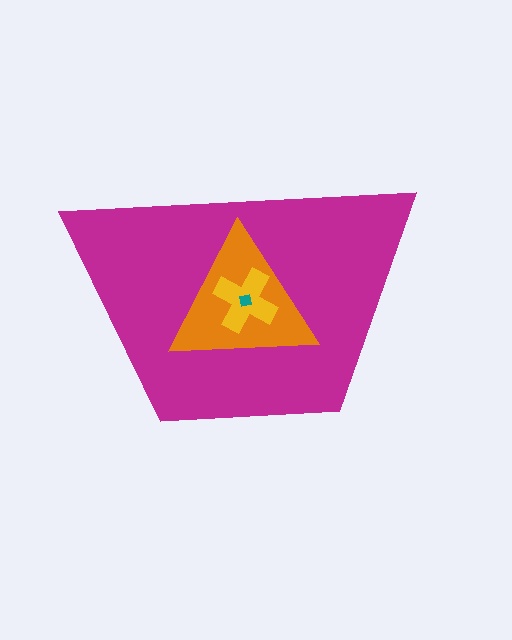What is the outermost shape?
The magenta trapezoid.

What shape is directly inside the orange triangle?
The yellow cross.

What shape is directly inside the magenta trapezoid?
The orange triangle.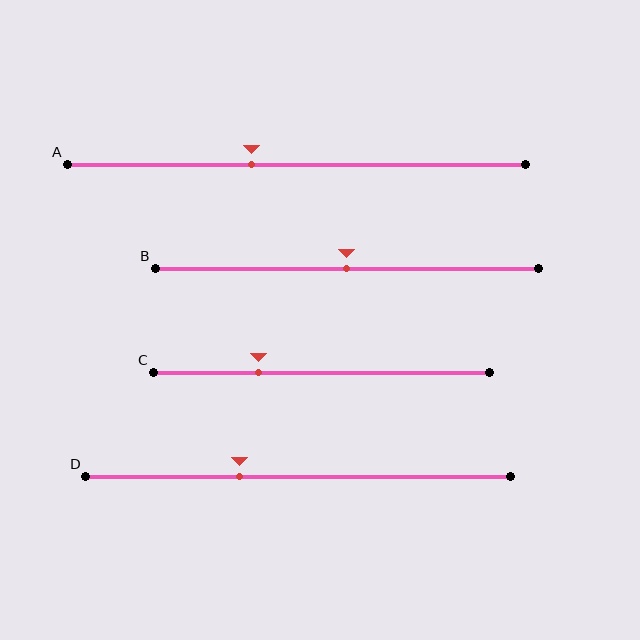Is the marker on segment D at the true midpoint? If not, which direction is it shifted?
No, the marker on segment D is shifted to the left by about 14% of the segment length.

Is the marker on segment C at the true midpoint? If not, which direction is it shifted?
No, the marker on segment C is shifted to the left by about 19% of the segment length.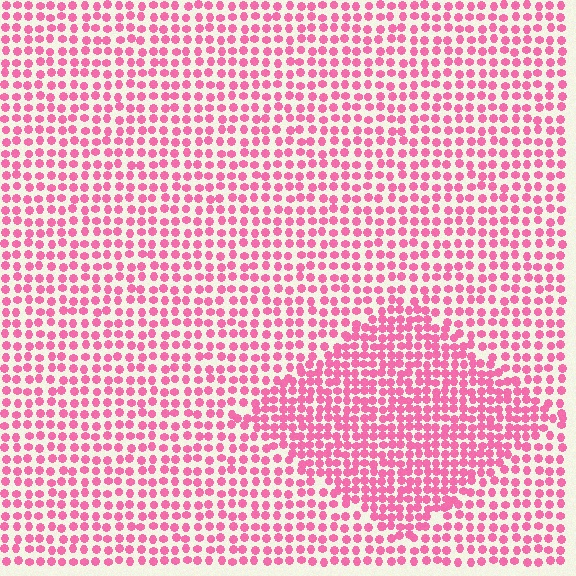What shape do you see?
I see a diamond.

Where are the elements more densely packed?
The elements are more densely packed inside the diamond boundary.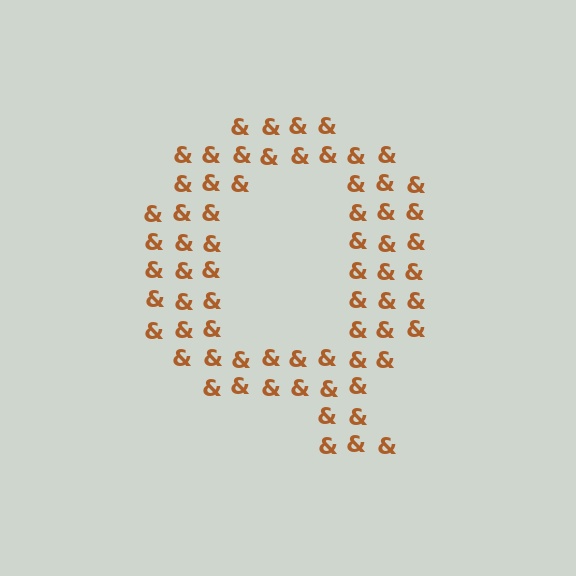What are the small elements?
The small elements are ampersands.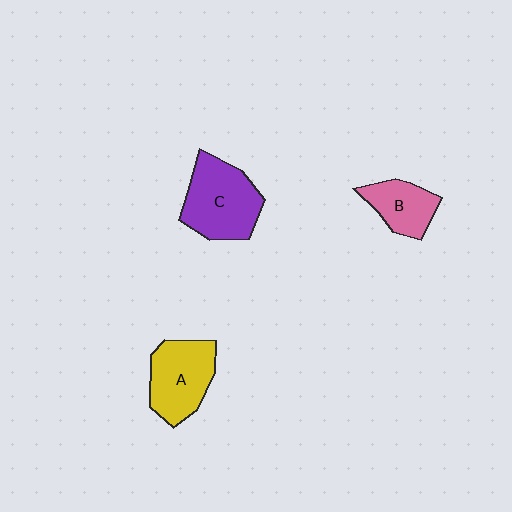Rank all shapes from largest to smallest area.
From largest to smallest: C (purple), A (yellow), B (pink).